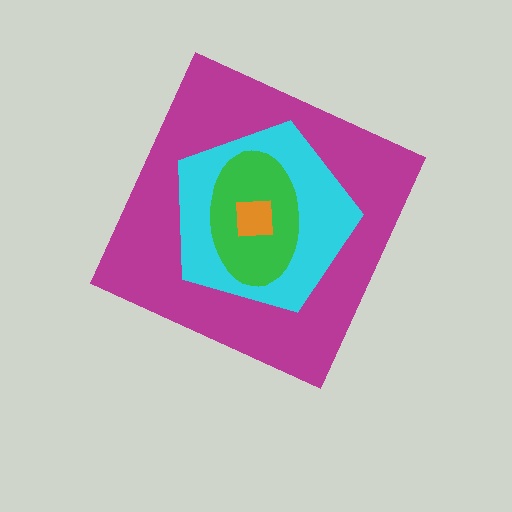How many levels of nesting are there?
4.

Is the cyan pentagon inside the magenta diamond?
Yes.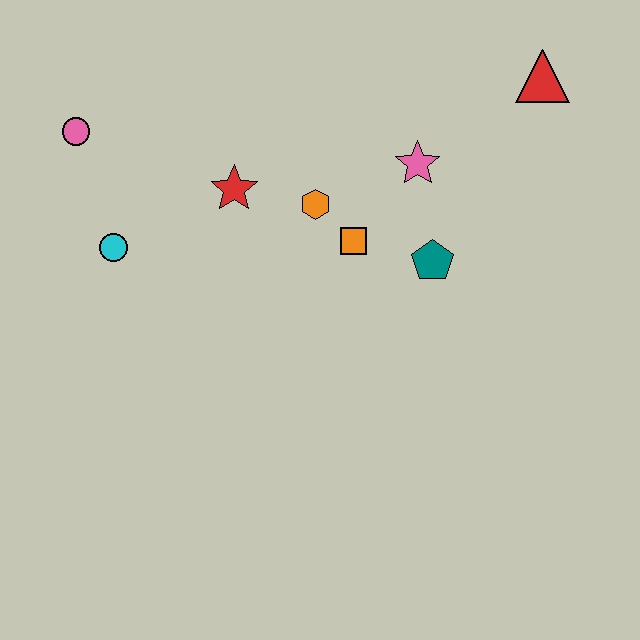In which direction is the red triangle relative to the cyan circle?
The red triangle is to the right of the cyan circle.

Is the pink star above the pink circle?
No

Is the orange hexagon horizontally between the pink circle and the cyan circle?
No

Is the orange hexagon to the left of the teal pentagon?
Yes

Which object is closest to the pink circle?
The cyan circle is closest to the pink circle.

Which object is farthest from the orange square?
The pink circle is farthest from the orange square.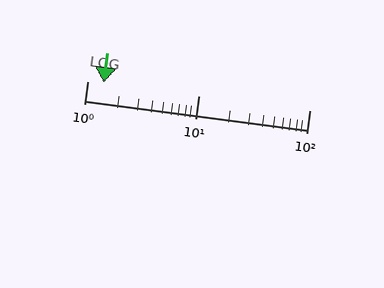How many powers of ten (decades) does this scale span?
The scale spans 2 decades, from 1 to 100.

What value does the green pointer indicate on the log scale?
The pointer indicates approximately 1.4.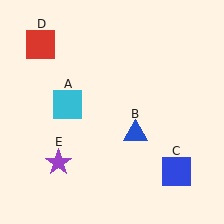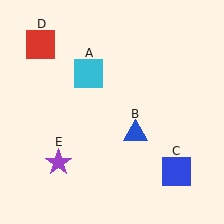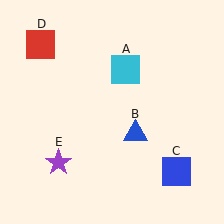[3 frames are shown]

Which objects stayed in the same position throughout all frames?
Blue triangle (object B) and blue square (object C) and red square (object D) and purple star (object E) remained stationary.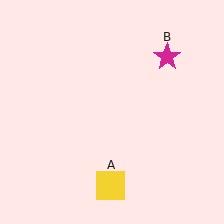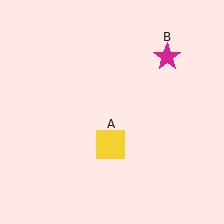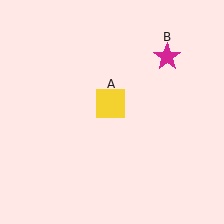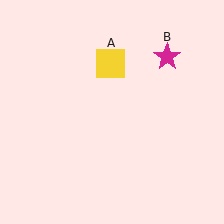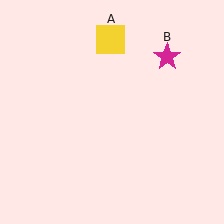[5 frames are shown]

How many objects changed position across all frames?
1 object changed position: yellow square (object A).